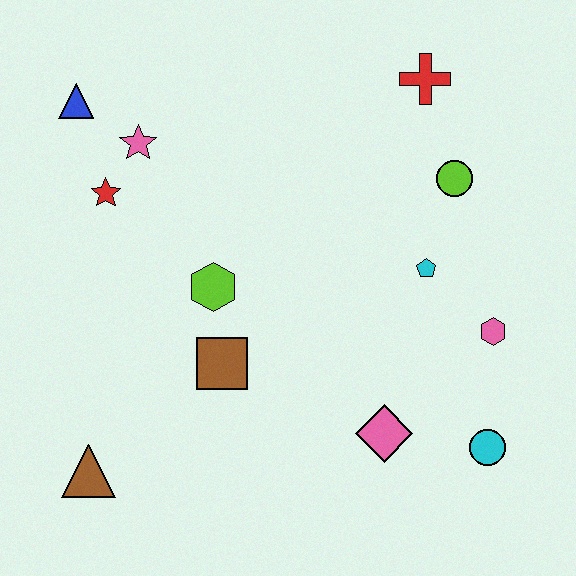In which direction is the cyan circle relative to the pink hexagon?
The cyan circle is below the pink hexagon.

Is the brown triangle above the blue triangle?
No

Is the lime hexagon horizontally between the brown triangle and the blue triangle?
No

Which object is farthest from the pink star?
The cyan circle is farthest from the pink star.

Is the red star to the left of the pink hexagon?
Yes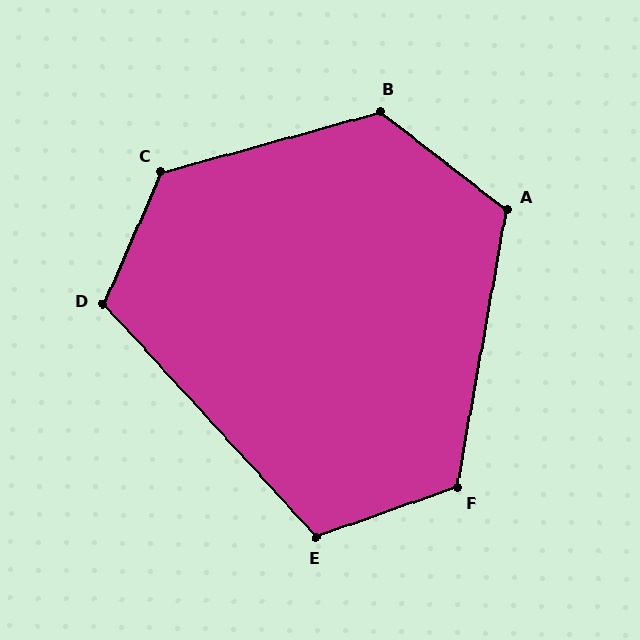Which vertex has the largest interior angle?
C, at approximately 129 degrees.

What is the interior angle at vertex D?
Approximately 114 degrees (obtuse).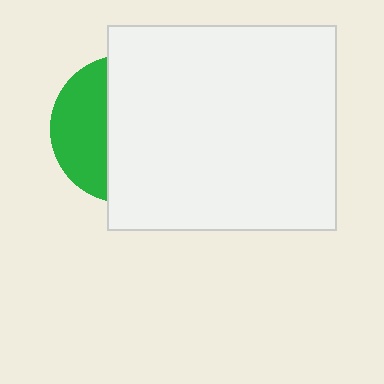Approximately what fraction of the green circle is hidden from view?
Roughly 64% of the green circle is hidden behind the white rectangle.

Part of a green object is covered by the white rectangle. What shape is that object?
It is a circle.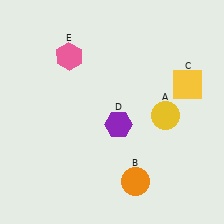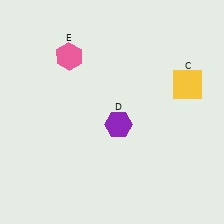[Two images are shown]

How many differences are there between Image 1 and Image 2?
There are 2 differences between the two images.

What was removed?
The yellow circle (A), the orange circle (B) were removed in Image 2.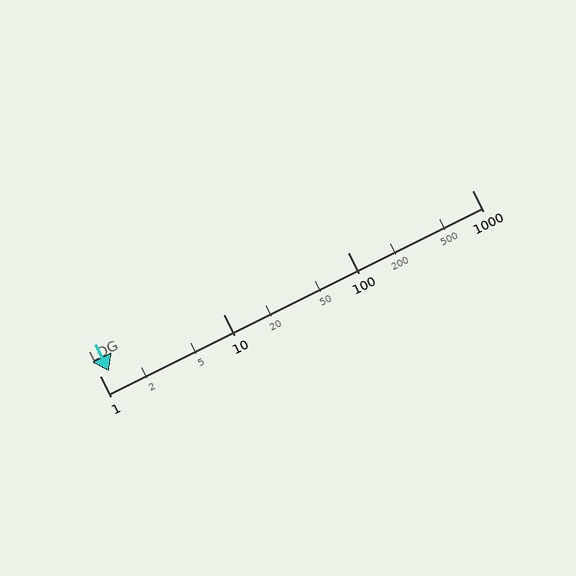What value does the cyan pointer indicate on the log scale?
The pointer indicates approximately 1.2.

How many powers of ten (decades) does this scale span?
The scale spans 3 decades, from 1 to 1000.